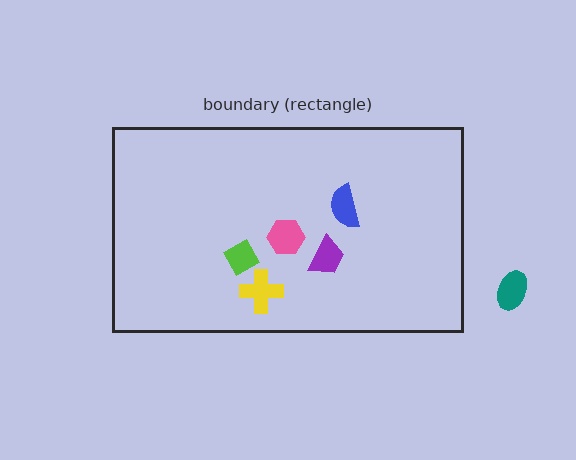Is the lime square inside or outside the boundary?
Inside.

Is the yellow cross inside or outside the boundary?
Inside.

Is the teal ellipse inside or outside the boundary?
Outside.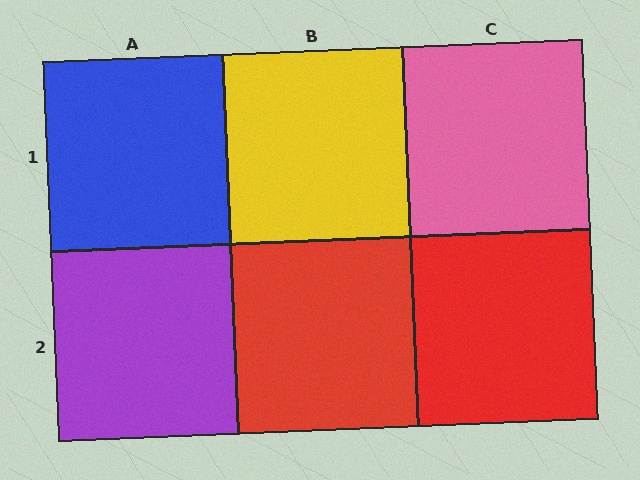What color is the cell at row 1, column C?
Pink.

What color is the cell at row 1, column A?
Blue.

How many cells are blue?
1 cell is blue.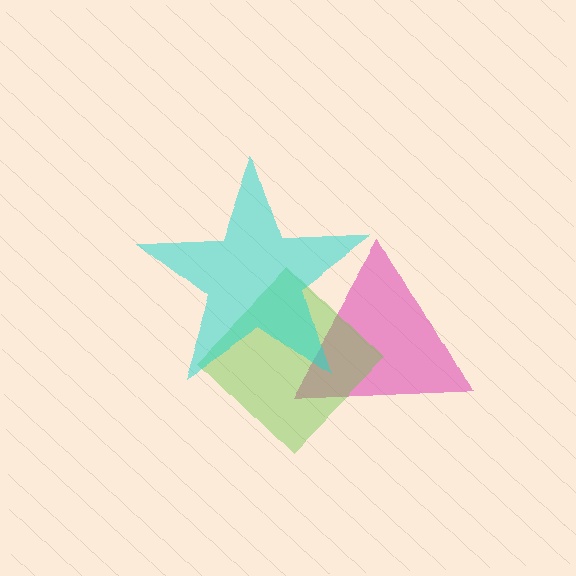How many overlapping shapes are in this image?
There are 3 overlapping shapes in the image.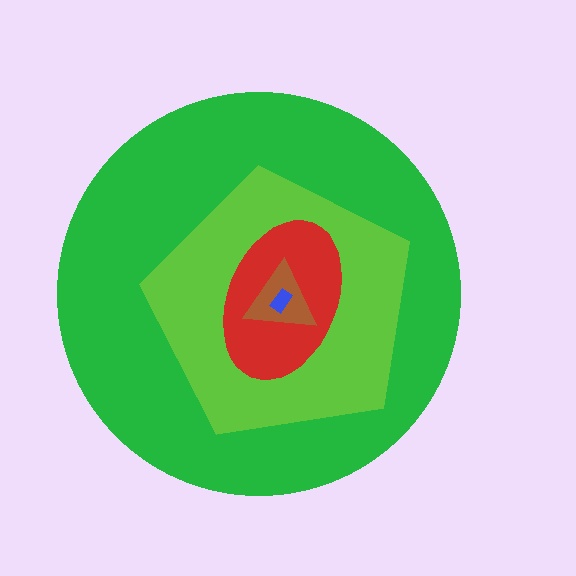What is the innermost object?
The blue rectangle.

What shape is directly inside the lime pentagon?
The red ellipse.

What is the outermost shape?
The green circle.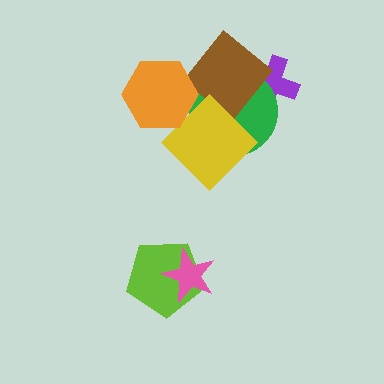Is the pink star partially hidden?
No, no other shape covers it.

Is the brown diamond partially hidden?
Yes, it is partially covered by another shape.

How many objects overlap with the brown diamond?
3 objects overlap with the brown diamond.